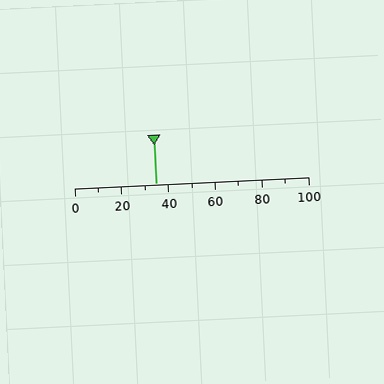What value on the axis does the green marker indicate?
The marker indicates approximately 35.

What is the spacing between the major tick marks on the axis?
The major ticks are spaced 20 apart.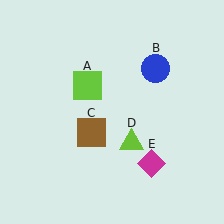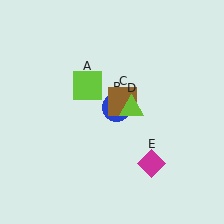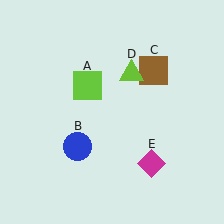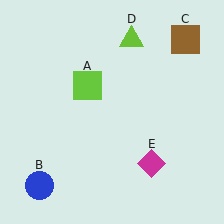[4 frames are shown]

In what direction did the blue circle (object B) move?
The blue circle (object B) moved down and to the left.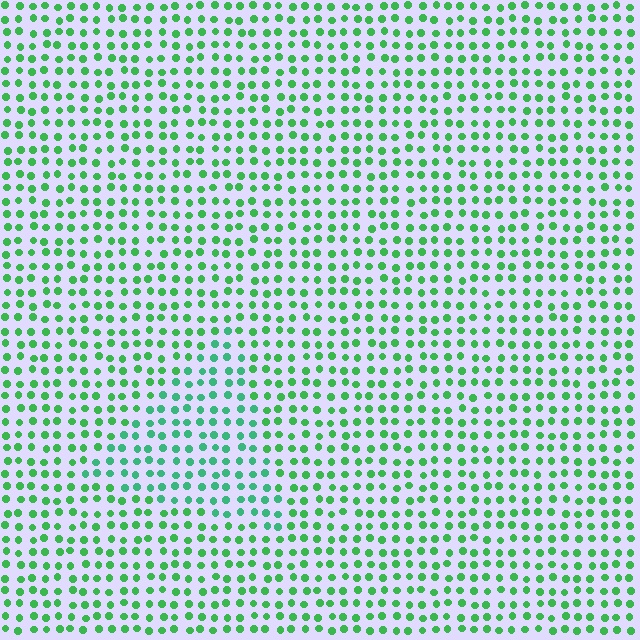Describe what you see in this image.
The image is filled with small green elements in a uniform arrangement. A triangle-shaped region is visible where the elements are tinted to a slightly different hue, forming a subtle color boundary.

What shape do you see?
I see a triangle.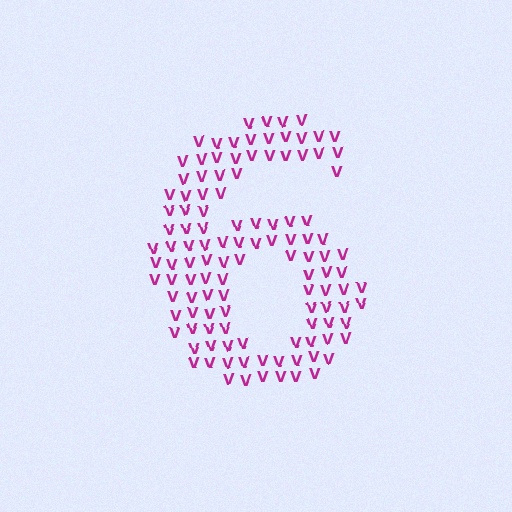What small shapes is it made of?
It is made of small letter V's.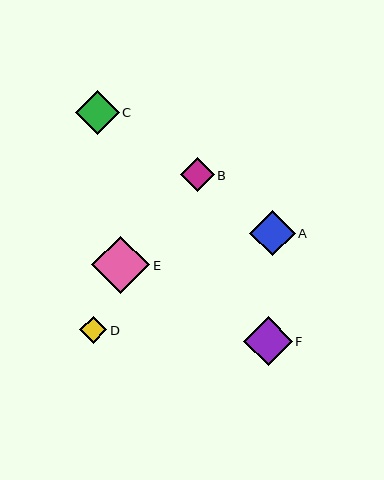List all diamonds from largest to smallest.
From largest to smallest: E, F, A, C, B, D.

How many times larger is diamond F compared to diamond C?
Diamond F is approximately 1.1 times the size of diamond C.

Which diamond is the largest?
Diamond E is the largest with a size of approximately 58 pixels.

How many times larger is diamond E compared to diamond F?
Diamond E is approximately 1.2 times the size of diamond F.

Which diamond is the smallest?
Diamond D is the smallest with a size of approximately 27 pixels.